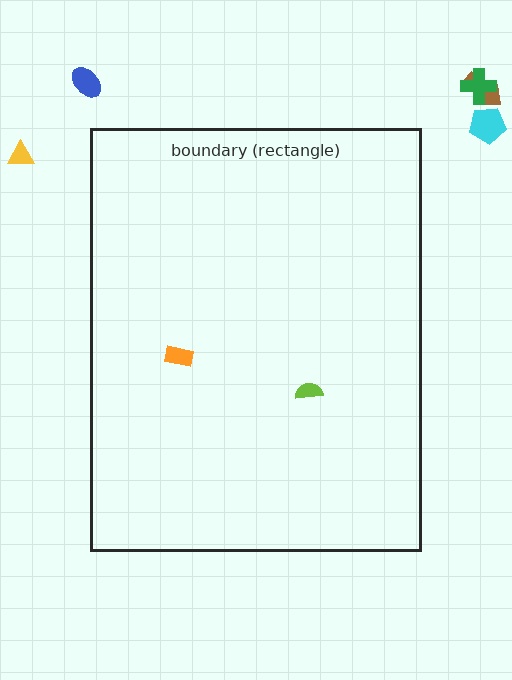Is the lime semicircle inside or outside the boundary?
Inside.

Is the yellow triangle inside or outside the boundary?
Outside.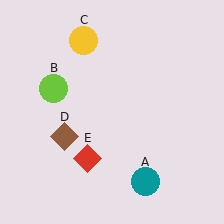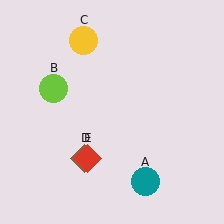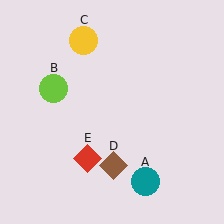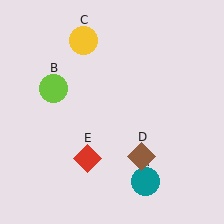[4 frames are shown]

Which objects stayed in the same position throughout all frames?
Teal circle (object A) and lime circle (object B) and yellow circle (object C) and red diamond (object E) remained stationary.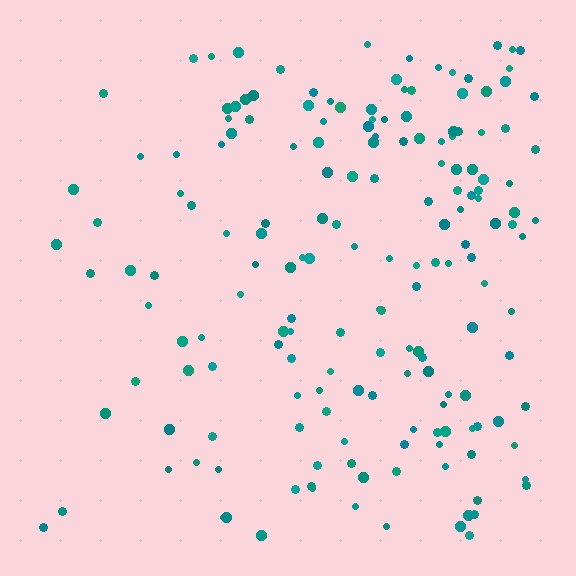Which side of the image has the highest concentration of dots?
The right.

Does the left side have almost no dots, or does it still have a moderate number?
Still a moderate number, just noticeably fewer than the right.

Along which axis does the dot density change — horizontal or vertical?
Horizontal.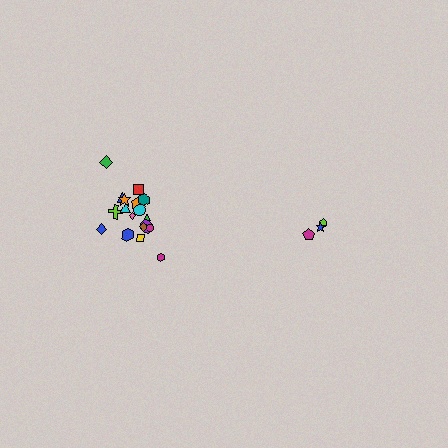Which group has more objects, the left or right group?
The left group.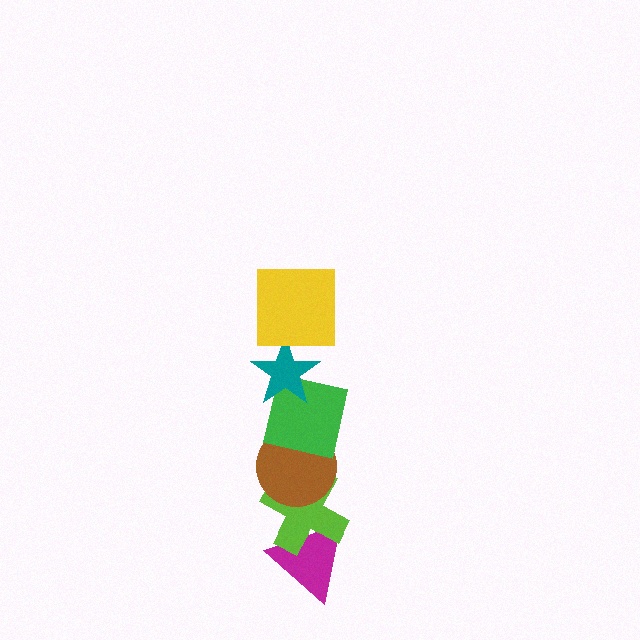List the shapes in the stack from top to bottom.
From top to bottom: the yellow square, the teal star, the green square, the brown circle, the lime cross, the magenta triangle.